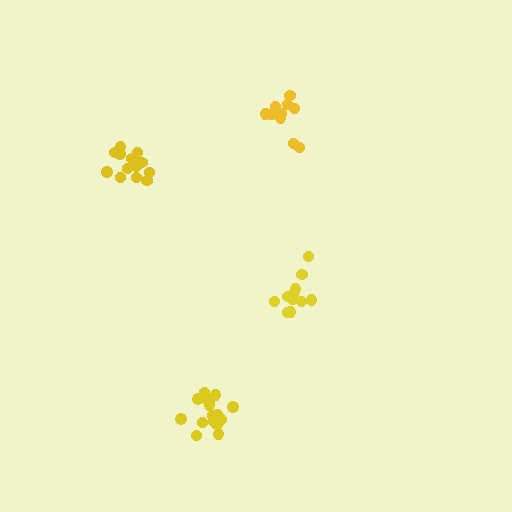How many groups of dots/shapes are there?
There are 4 groups.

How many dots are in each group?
Group 1: 14 dots, Group 2: 16 dots, Group 3: 12 dots, Group 4: 11 dots (53 total).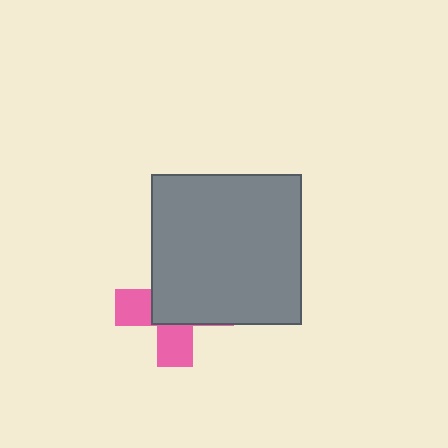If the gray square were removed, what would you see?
You would see the complete pink cross.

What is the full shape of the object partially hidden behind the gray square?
The partially hidden object is a pink cross.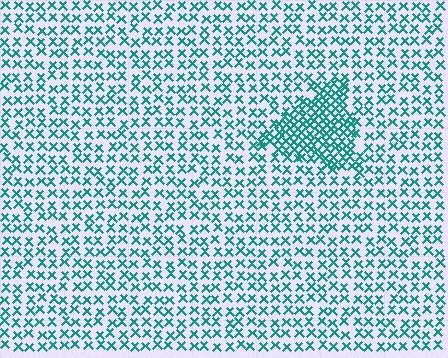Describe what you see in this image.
The image contains small teal elements arranged at two different densities. A triangle-shaped region is visible where the elements are more densely packed than the surrounding area.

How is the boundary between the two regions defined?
The boundary is defined by a change in element density (approximately 2.1x ratio). All elements are the same color, size, and shape.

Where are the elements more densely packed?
The elements are more densely packed inside the triangle boundary.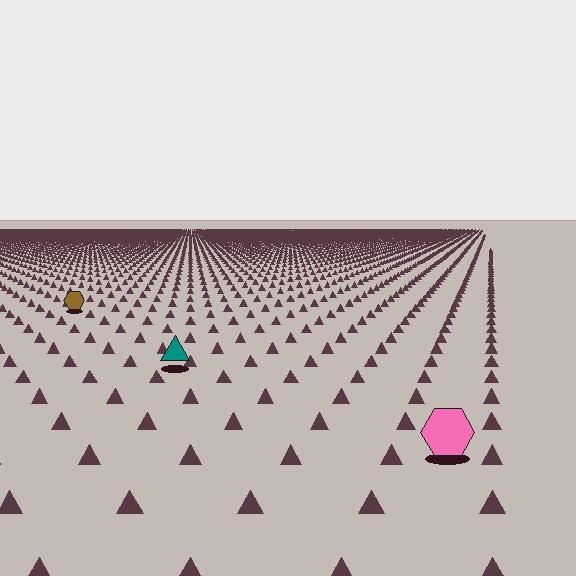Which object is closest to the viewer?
The pink hexagon is closest. The texture marks near it are larger and more spread out.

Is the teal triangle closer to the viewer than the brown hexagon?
Yes. The teal triangle is closer — you can tell from the texture gradient: the ground texture is coarser near it.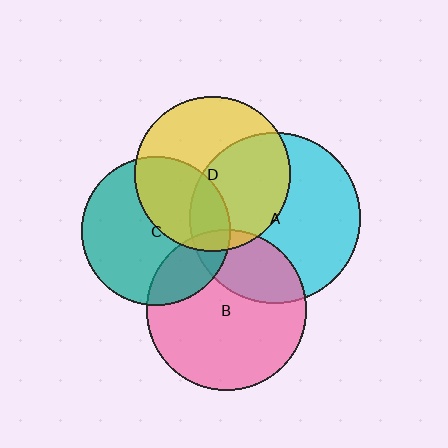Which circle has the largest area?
Circle A (cyan).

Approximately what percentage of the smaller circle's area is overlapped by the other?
Approximately 45%.